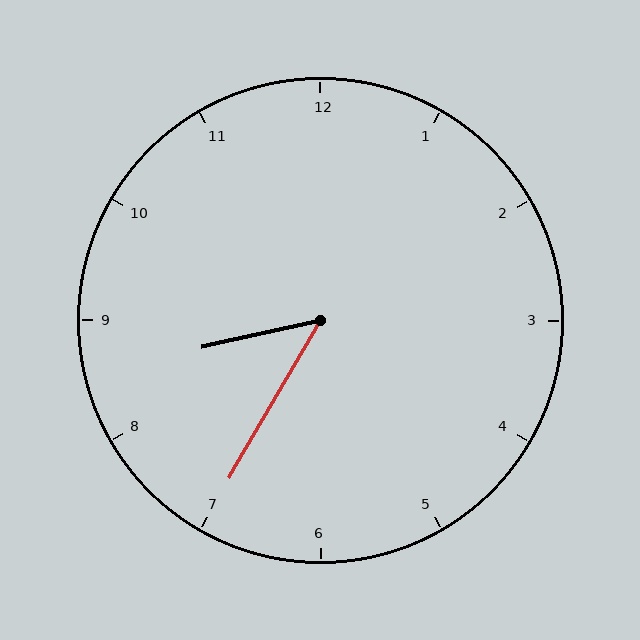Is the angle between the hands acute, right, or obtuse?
It is acute.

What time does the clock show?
8:35.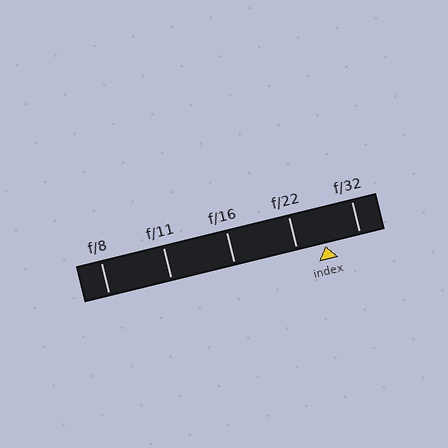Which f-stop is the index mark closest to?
The index mark is closest to f/22.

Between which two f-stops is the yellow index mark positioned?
The index mark is between f/22 and f/32.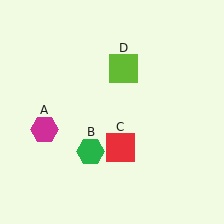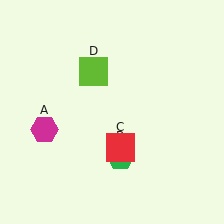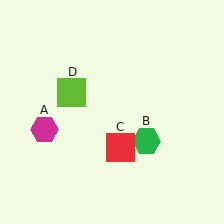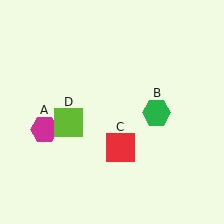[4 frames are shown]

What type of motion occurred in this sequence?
The green hexagon (object B), lime square (object D) rotated counterclockwise around the center of the scene.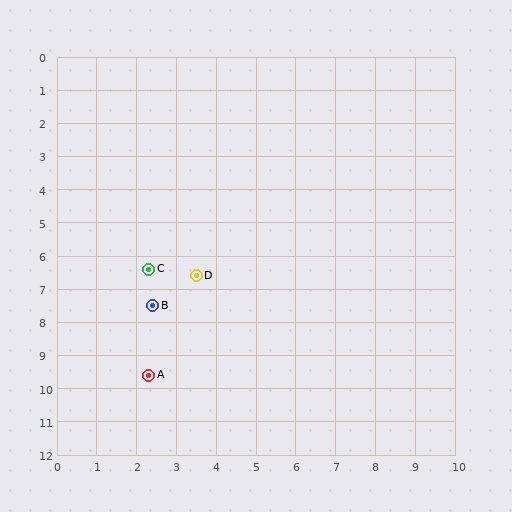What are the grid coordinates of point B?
Point B is at approximately (2.4, 7.5).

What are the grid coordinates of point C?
Point C is at approximately (2.3, 6.4).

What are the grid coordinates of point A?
Point A is at approximately (2.3, 9.6).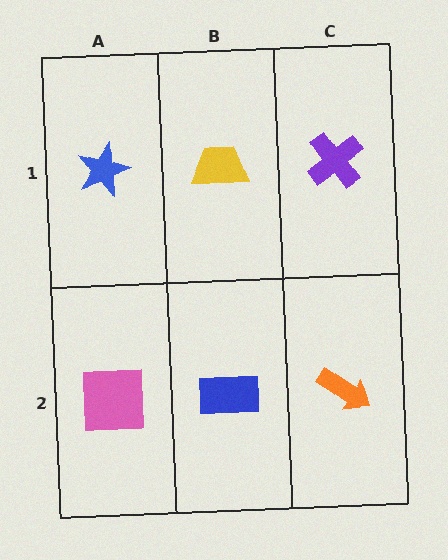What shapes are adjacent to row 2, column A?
A blue star (row 1, column A), a blue rectangle (row 2, column B).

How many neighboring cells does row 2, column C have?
2.